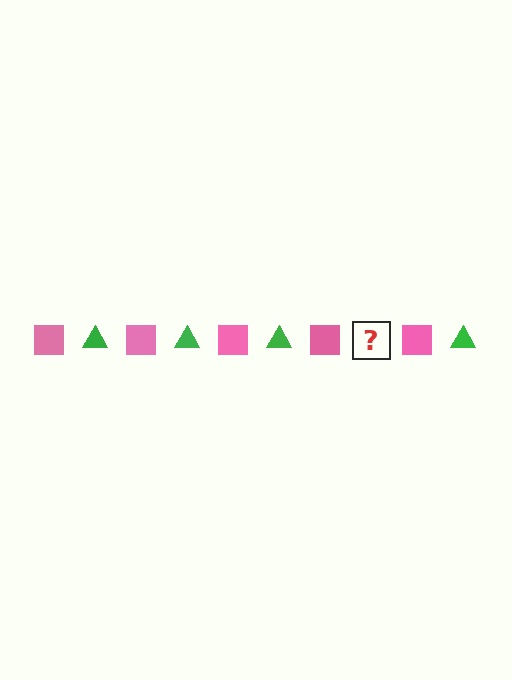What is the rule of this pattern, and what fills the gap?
The rule is that the pattern alternates between pink square and green triangle. The gap should be filled with a green triangle.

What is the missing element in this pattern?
The missing element is a green triangle.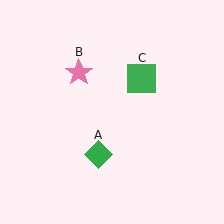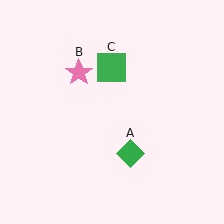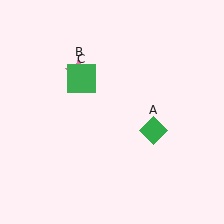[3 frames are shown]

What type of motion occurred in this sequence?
The green diamond (object A), green square (object C) rotated counterclockwise around the center of the scene.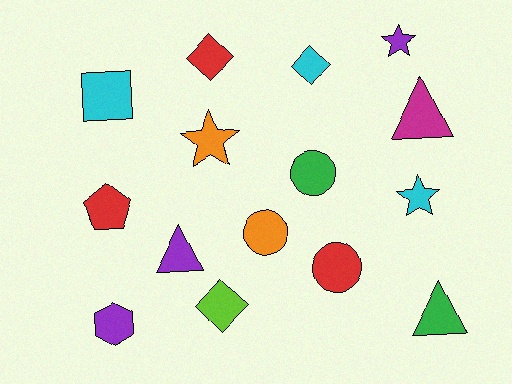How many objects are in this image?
There are 15 objects.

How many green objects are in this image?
There are 2 green objects.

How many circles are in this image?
There are 3 circles.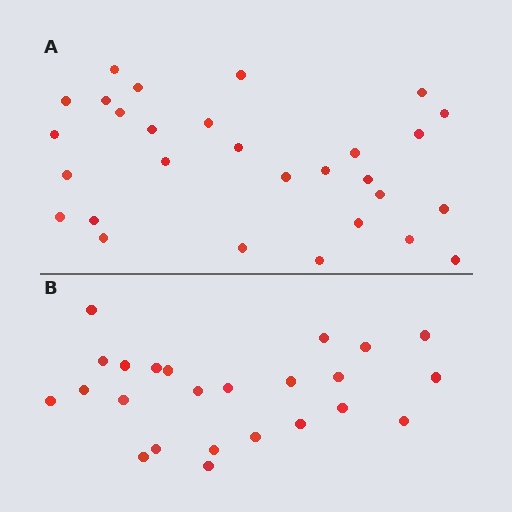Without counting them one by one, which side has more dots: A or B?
Region A (the top region) has more dots.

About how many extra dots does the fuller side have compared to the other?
Region A has about 5 more dots than region B.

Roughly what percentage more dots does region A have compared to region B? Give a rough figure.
About 20% more.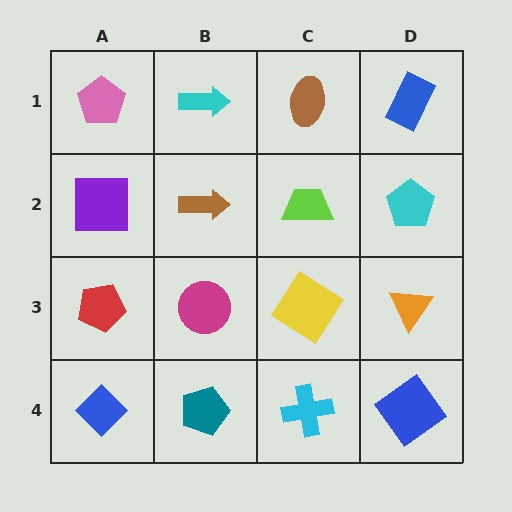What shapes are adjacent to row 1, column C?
A lime trapezoid (row 2, column C), a cyan arrow (row 1, column B), a blue rectangle (row 1, column D).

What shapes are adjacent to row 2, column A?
A pink pentagon (row 1, column A), a red pentagon (row 3, column A), a brown arrow (row 2, column B).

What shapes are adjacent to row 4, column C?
A yellow diamond (row 3, column C), a teal pentagon (row 4, column B), a blue diamond (row 4, column D).